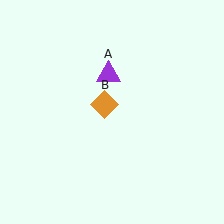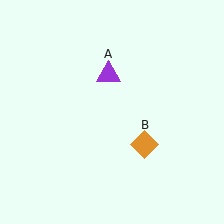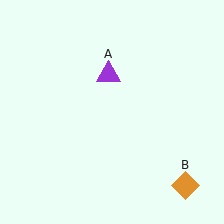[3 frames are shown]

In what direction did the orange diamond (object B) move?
The orange diamond (object B) moved down and to the right.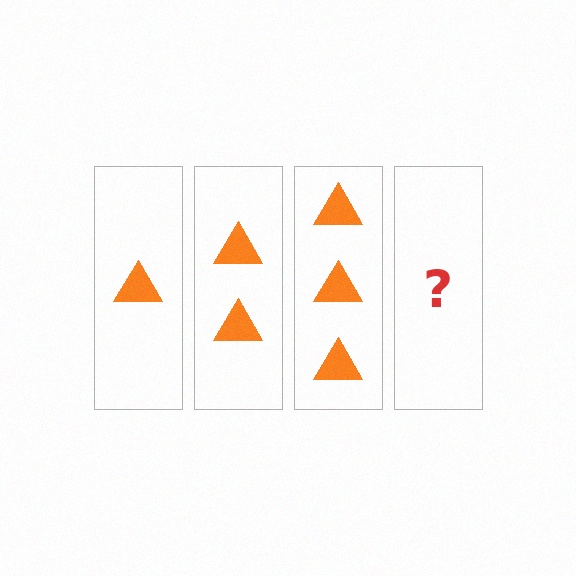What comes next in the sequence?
The next element should be 4 triangles.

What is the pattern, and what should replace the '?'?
The pattern is that each step adds one more triangle. The '?' should be 4 triangles.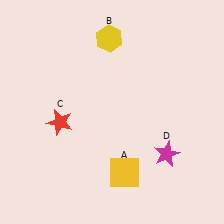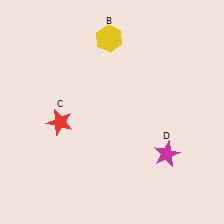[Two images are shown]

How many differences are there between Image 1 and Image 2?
There is 1 difference between the two images.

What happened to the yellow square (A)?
The yellow square (A) was removed in Image 2. It was in the bottom-right area of Image 1.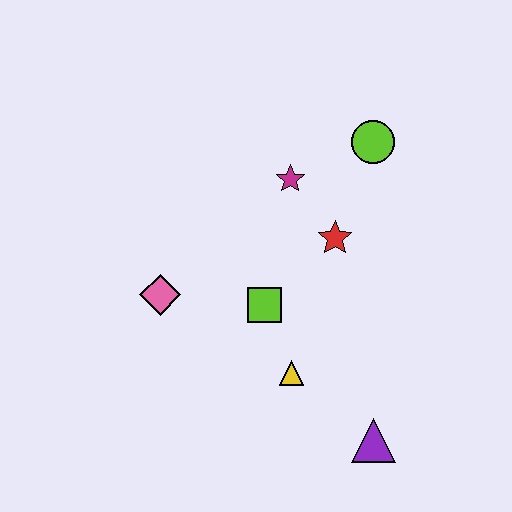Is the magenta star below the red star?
No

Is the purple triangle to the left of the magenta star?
No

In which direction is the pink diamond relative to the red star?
The pink diamond is to the left of the red star.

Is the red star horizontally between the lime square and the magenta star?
No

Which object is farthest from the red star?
The purple triangle is farthest from the red star.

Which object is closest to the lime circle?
The magenta star is closest to the lime circle.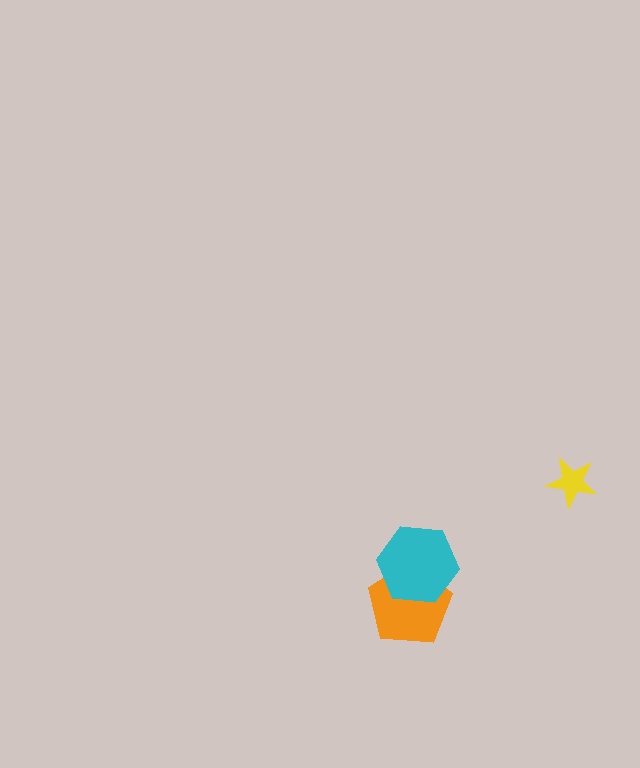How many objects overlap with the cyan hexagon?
1 object overlaps with the cyan hexagon.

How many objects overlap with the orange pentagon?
1 object overlaps with the orange pentagon.